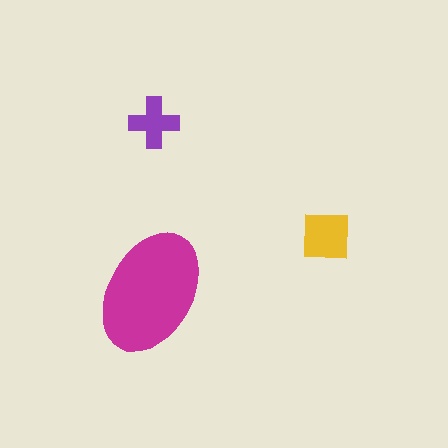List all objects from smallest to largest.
The purple cross, the yellow square, the magenta ellipse.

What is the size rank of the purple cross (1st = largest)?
3rd.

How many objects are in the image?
There are 3 objects in the image.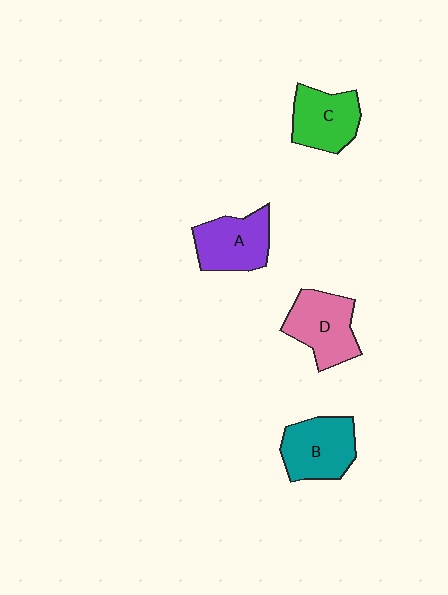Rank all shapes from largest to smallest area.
From largest to smallest: B (teal), D (pink), A (purple), C (green).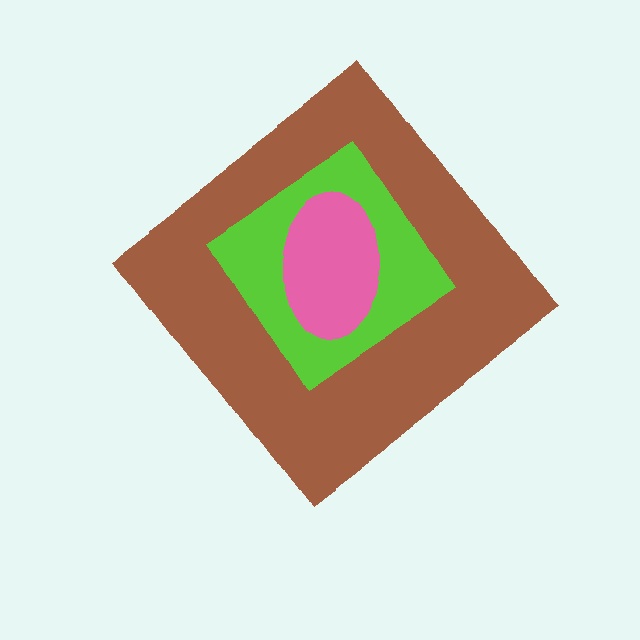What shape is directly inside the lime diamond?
The pink ellipse.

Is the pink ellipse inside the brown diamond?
Yes.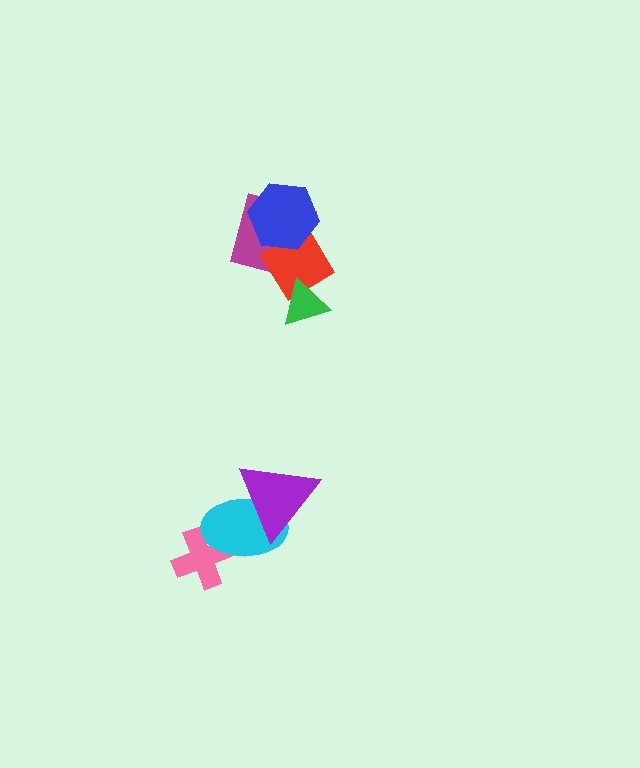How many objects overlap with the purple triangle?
1 object overlaps with the purple triangle.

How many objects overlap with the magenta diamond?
2 objects overlap with the magenta diamond.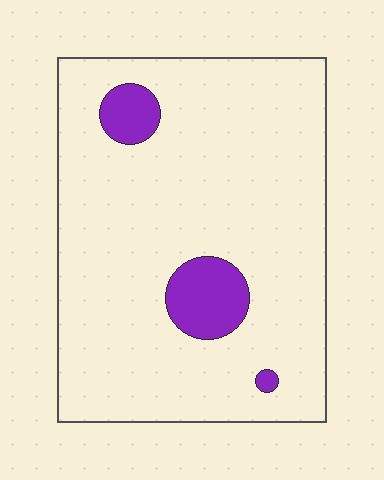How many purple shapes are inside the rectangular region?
3.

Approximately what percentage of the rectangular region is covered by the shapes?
Approximately 10%.